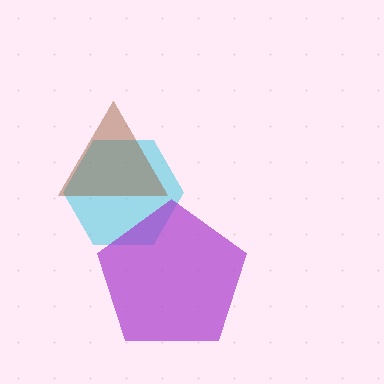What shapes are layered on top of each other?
The layered shapes are: a cyan hexagon, a brown triangle, a purple pentagon.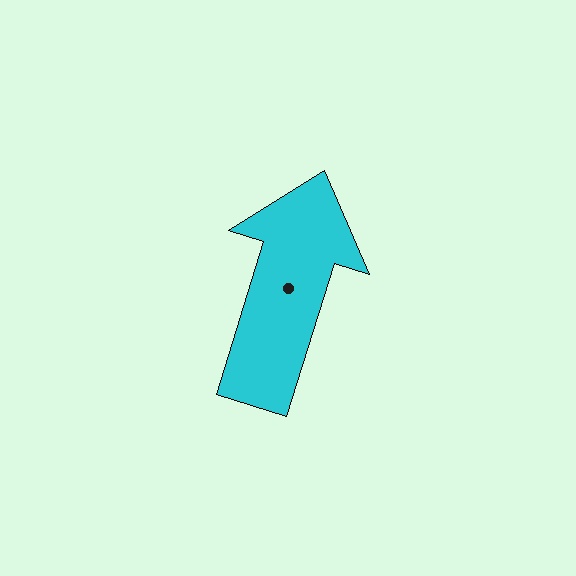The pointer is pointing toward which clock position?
Roughly 1 o'clock.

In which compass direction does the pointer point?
North.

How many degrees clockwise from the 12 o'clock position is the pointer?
Approximately 17 degrees.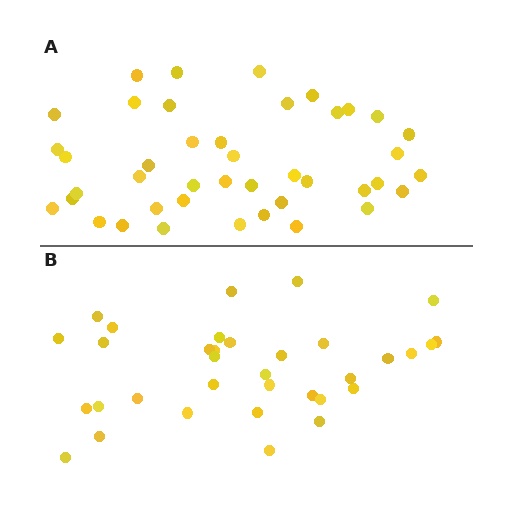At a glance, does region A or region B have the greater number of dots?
Region A (the top region) has more dots.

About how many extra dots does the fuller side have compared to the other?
Region A has roughly 8 or so more dots than region B.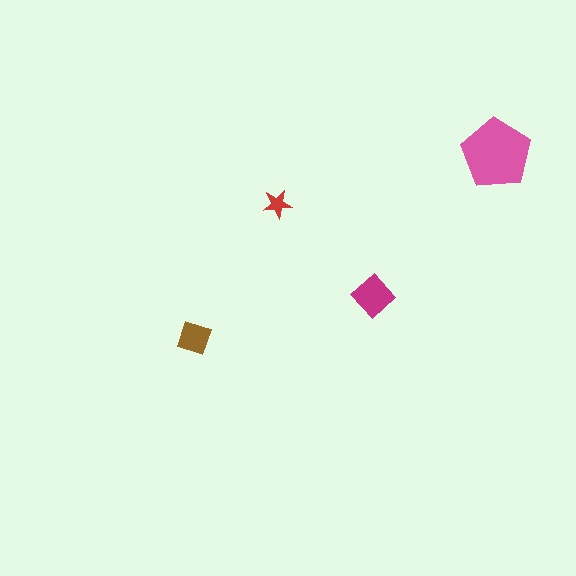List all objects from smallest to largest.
The red star, the brown square, the magenta diamond, the pink pentagon.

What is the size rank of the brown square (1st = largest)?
3rd.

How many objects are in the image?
There are 4 objects in the image.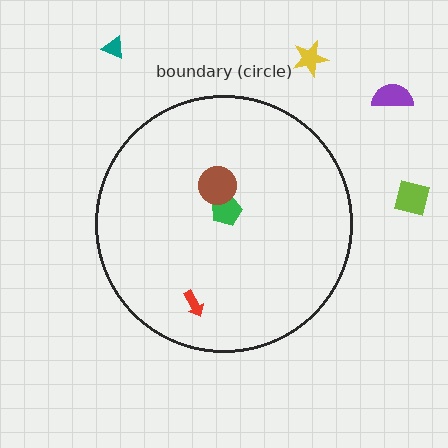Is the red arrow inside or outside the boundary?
Inside.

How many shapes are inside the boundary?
3 inside, 4 outside.